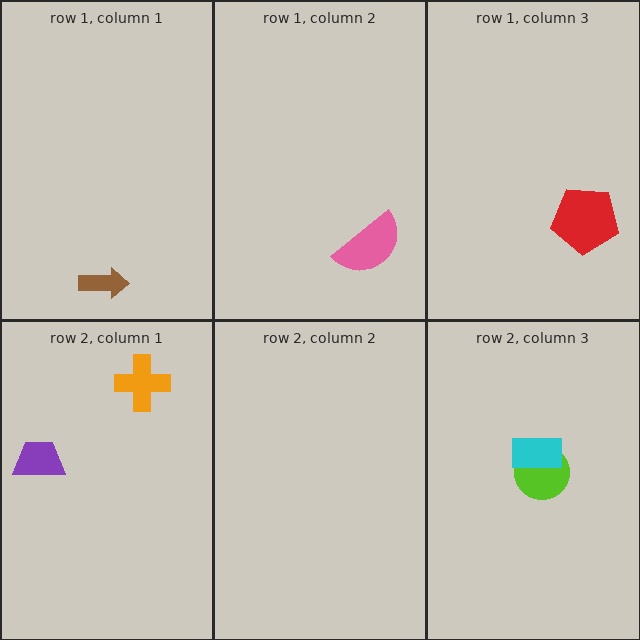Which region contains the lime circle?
The row 2, column 3 region.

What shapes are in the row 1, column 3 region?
The red pentagon.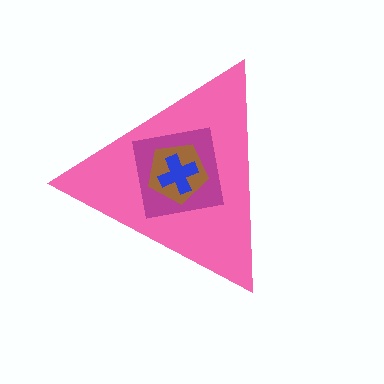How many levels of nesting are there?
4.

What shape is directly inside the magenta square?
The brown pentagon.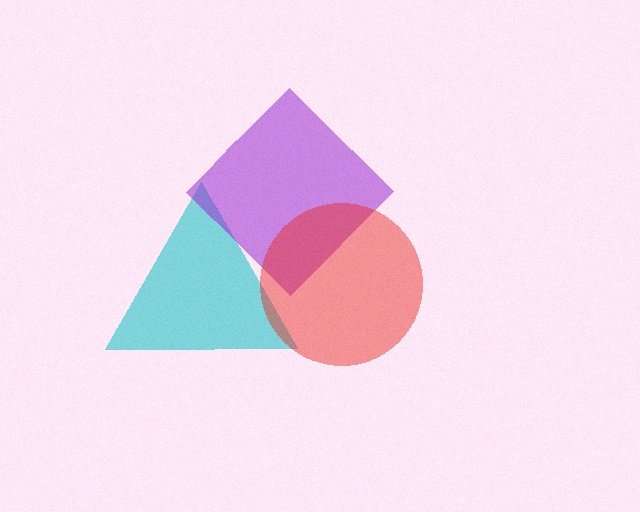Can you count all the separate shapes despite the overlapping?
Yes, there are 3 separate shapes.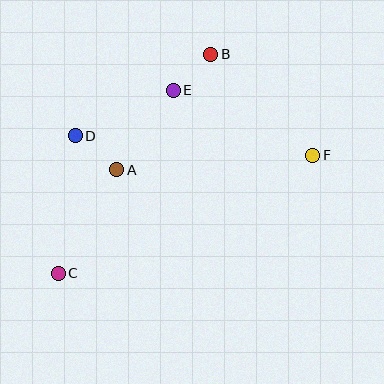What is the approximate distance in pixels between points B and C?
The distance between B and C is approximately 267 pixels.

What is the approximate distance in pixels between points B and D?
The distance between B and D is approximately 158 pixels.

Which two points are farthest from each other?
Points C and F are farthest from each other.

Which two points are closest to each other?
Points B and E are closest to each other.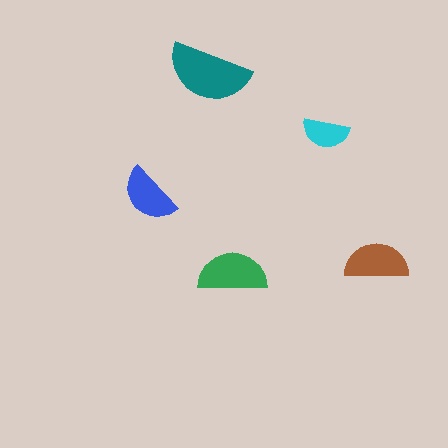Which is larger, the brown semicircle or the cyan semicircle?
The brown one.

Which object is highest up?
The teal semicircle is topmost.